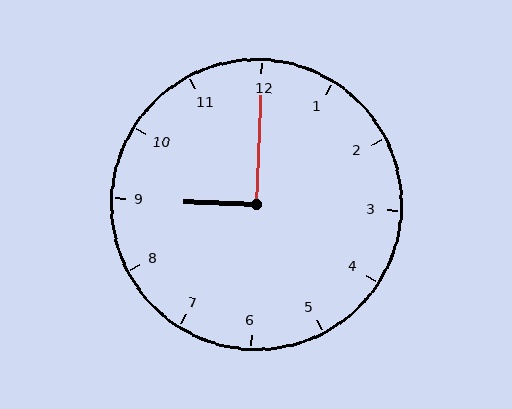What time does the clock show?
9:00.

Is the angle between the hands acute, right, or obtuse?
It is right.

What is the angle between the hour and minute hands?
Approximately 90 degrees.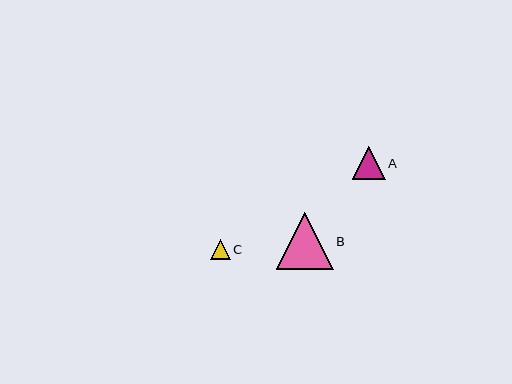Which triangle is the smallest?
Triangle C is the smallest with a size of approximately 20 pixels.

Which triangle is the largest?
Triangle B is the largest with a size of approximately 57 pixels.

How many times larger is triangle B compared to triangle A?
Triangle B is approximately 1.7 times the size of triangle A.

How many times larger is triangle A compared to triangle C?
Triangle A is approximately 1.7 times the size of triangle C.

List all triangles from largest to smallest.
From largest to smallest: B, A, C.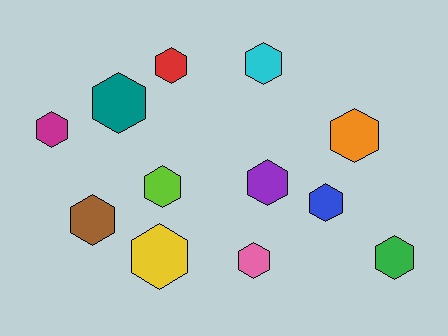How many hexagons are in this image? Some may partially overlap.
There are 12 hexagons.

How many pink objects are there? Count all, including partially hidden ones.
There is 1 pink object.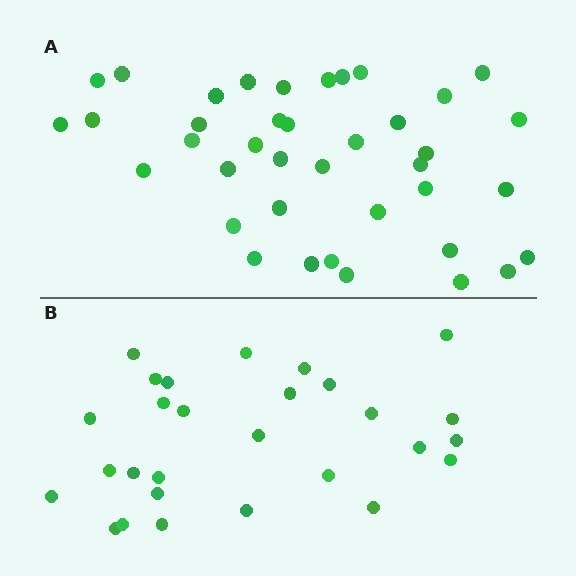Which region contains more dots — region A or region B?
Region A (the top region) has more dots.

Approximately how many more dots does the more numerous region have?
Region A has roughly 12 or so more dots than region B.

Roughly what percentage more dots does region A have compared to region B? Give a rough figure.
About 40% more.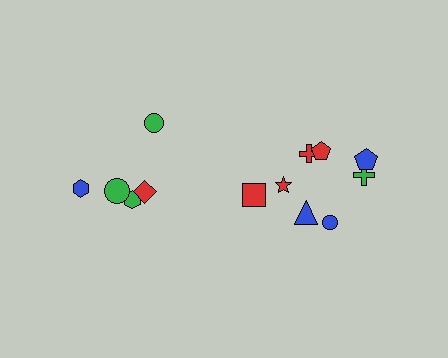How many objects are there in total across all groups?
There are 13 objects.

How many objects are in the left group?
There are 5 objects.